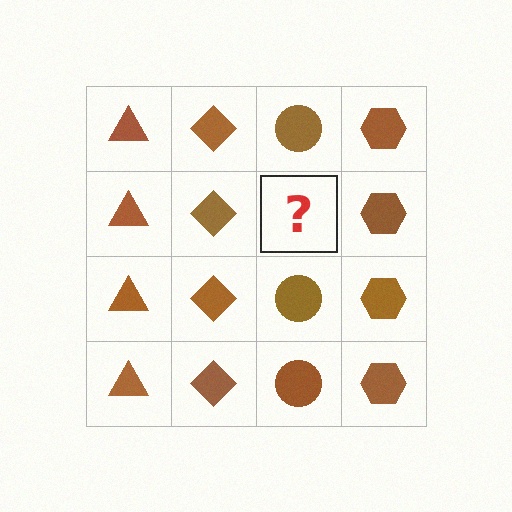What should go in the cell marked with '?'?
The missing cell should contain a brown circle.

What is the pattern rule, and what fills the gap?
The rule is that each column has a consistent shape. The gap should be filled with a brown circle.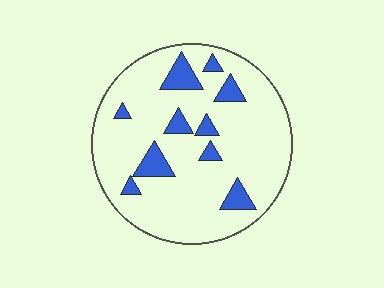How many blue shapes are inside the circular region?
10.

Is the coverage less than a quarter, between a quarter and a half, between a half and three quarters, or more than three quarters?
Less than a quarter.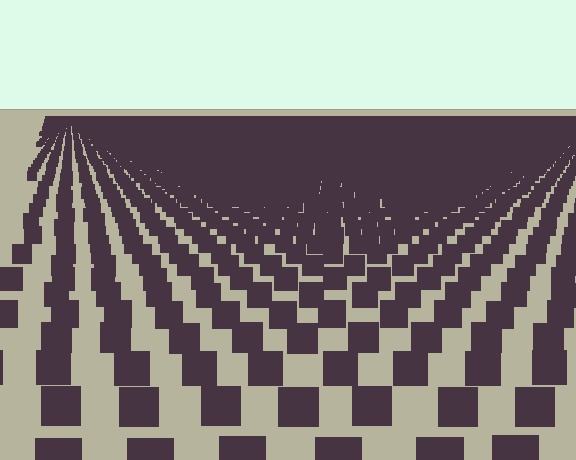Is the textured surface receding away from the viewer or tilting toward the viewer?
The surface is receding away from the viewer. Texture elements get smaller and denser toward the top.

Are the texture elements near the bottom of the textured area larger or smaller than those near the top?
Larger. Near the bottom, elements are closer to the viewer and appear at a bigger on-screen size.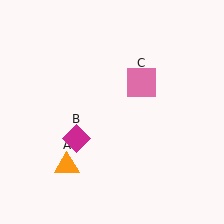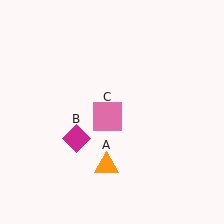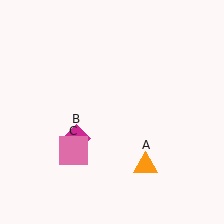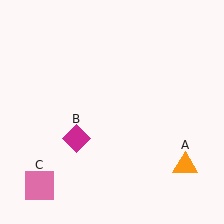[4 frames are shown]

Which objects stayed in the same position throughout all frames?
Magenta diamond (object B) remained stationary.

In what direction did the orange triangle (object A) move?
The orange triangle (object A) moved right.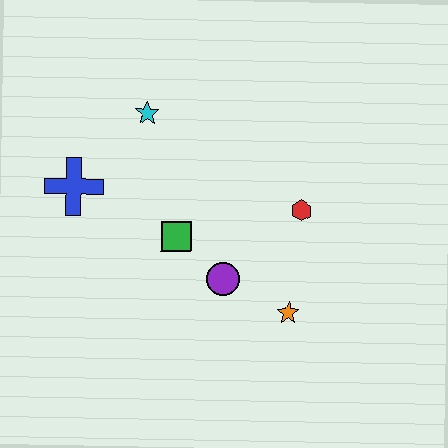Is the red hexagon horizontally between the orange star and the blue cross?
No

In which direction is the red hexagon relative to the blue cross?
The red hexagon is to the right of the blue cross.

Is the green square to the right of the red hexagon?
No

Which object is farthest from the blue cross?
The orange star is farthest from the blue cross.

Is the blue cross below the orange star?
No